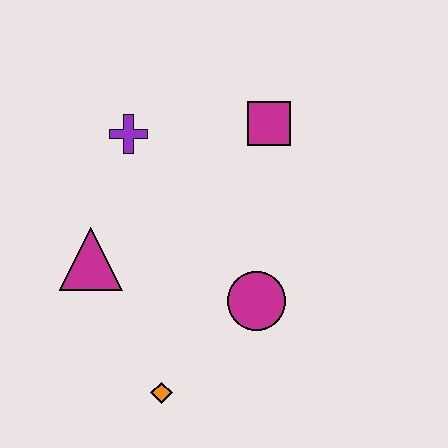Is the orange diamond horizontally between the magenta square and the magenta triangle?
Yes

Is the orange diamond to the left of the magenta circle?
Yes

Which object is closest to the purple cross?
The magenta triangle is closest to the purple cross.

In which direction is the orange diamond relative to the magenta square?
The orange diamond is below the magenta square.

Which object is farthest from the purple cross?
The orange diamond is farthest from the purple cross.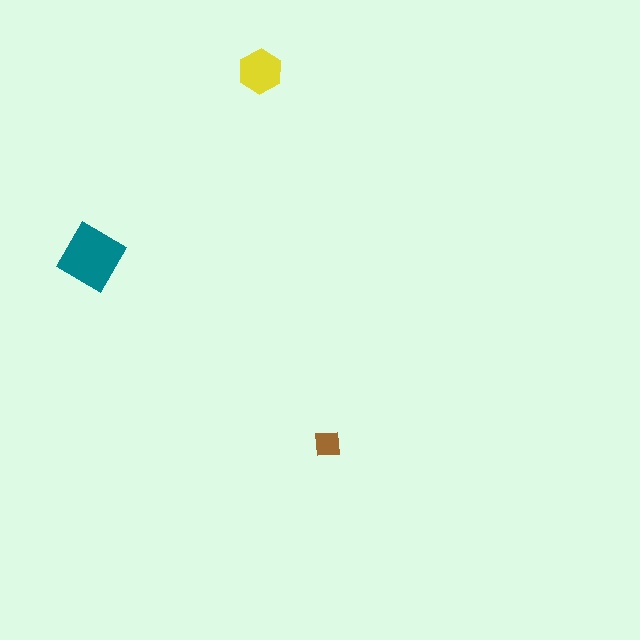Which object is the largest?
The teal diamond.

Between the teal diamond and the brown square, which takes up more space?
The teal diamond.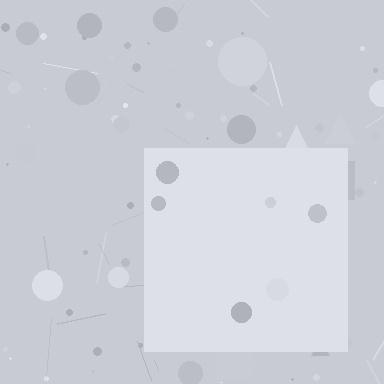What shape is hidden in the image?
A square is hidden in the image.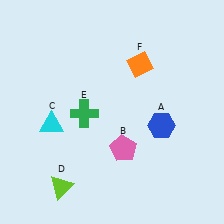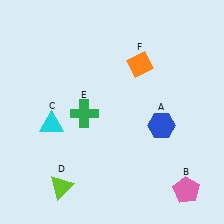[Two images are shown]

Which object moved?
The pink pentagon (B) moved right.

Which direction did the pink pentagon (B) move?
The pink pentagon (B) moved right.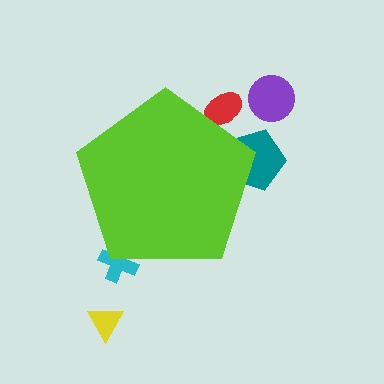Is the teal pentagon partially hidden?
Yes, the teal pentagon is partially hidden behind the lime pentagon.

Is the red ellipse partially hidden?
Yes, the red ellipse is partially hidden behind the lime pentagon.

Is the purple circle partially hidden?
No, the purple circle is fully visible.